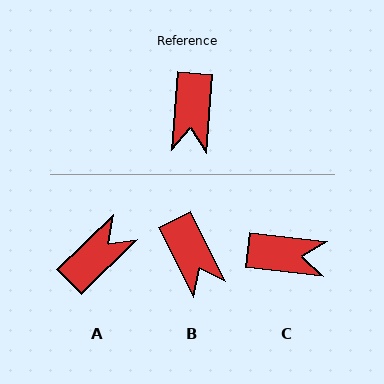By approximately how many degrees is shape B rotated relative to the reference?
Approximately 31 degrees counter-clockwise.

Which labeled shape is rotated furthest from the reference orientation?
A, about 138 degrees away.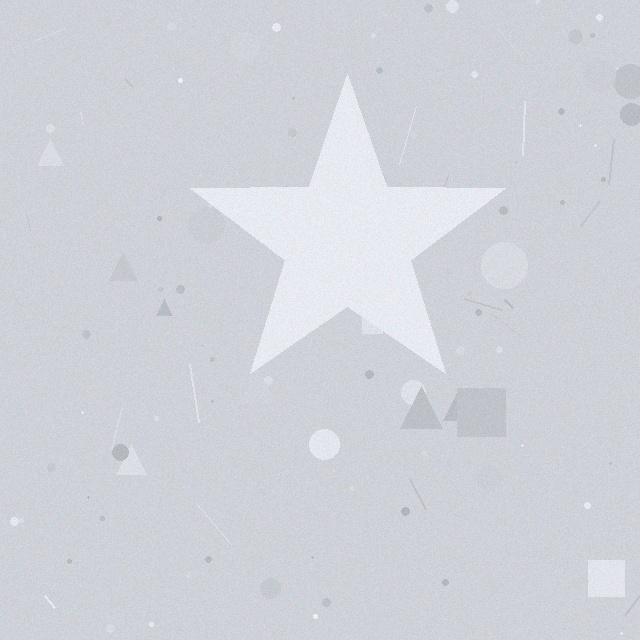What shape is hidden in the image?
A star is hidden in the image.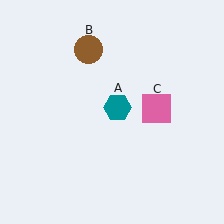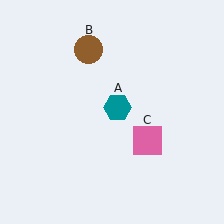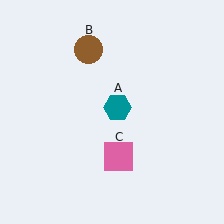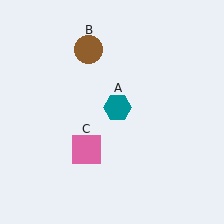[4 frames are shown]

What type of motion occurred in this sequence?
The pink square (object C) rotated clockwise around the center of the scene.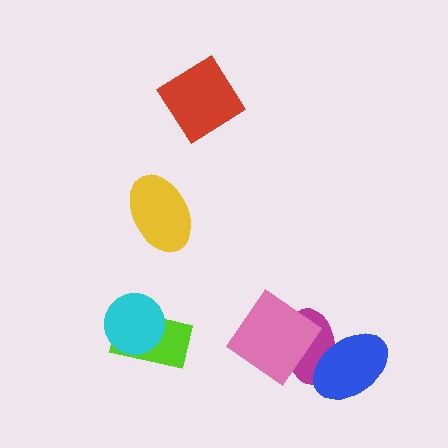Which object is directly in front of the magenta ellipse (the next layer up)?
The pink diamond is directly in front of the magenta ellipse.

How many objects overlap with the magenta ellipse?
2 objects overlap with the magenta ellipse.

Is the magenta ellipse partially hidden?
Yes, it is partially covered by another shape.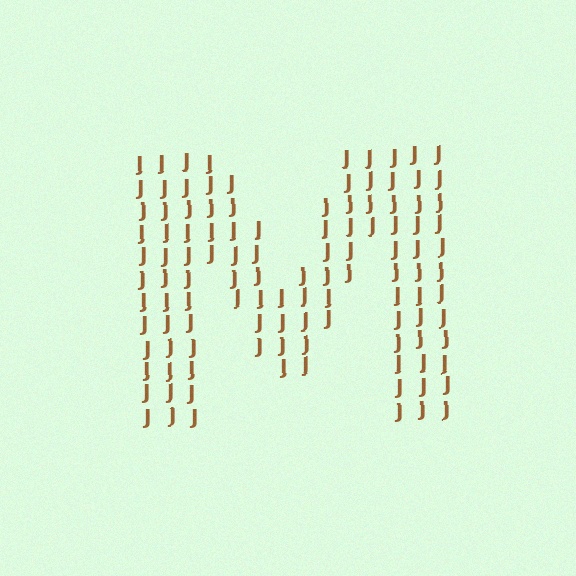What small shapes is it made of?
It is made of small letter J's.